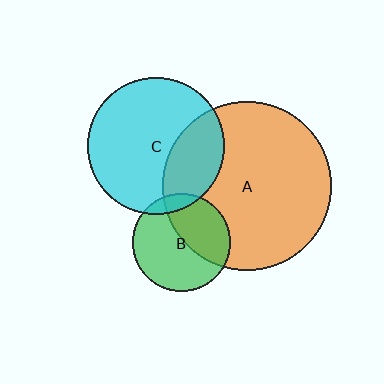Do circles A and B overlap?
Yes.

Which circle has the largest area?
Circle A (orange).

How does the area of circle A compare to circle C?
Approximately 1.5 times.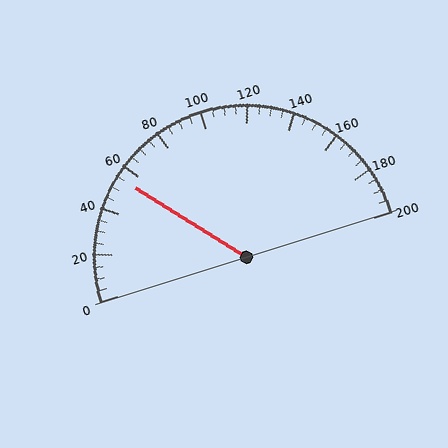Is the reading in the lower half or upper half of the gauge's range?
The reading is in the lower half of the range (0 to 200).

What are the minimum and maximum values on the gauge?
The gauge ranges from 0 to 200.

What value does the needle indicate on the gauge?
The needle indicates approximately 55.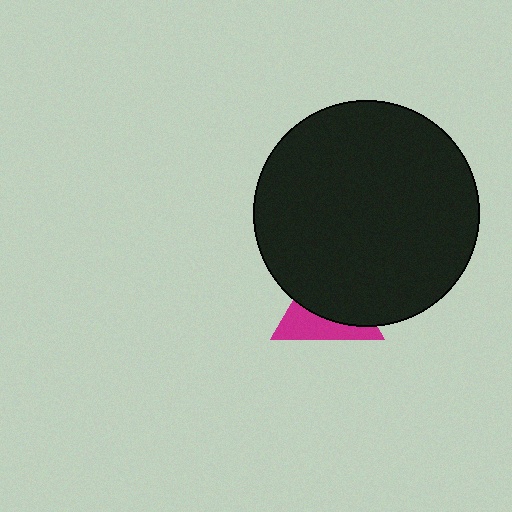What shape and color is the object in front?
The object in front is a black circle.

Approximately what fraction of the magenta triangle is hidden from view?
Roughly 62% of the magenta triangle is hidden behind the black circle.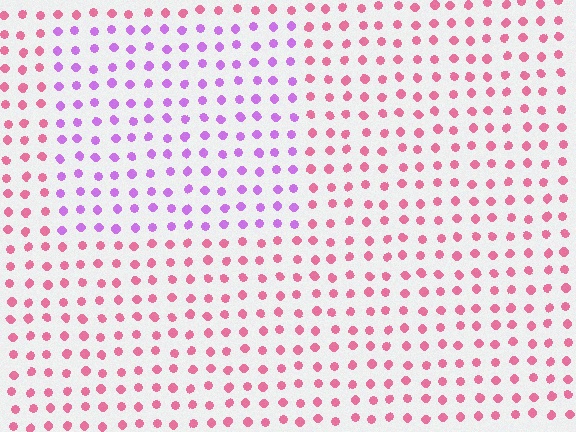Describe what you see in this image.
The image is filled with small pink elements in a uniform arrangement. A rectangle-shaped region is visible where the elements are tinted to a slightly different hue, forming a subtle color boundary.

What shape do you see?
I see a rectangle.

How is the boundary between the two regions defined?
The boundary is defined purely by a slight shift in hue (about 52 degrees). Spacing, size, and orientation are identical on both sides.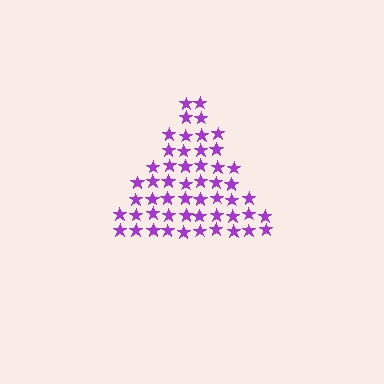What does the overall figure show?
The overall figure shows a triangle.